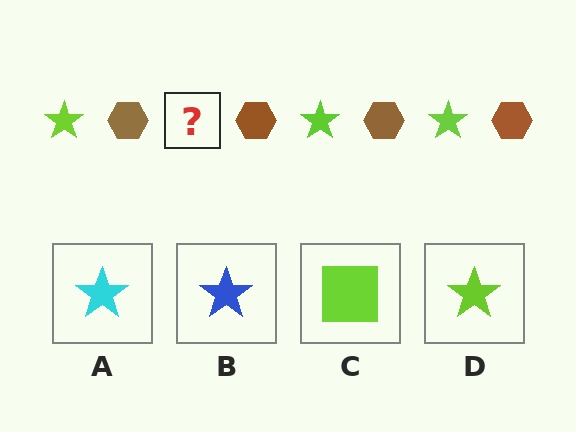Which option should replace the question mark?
Option D.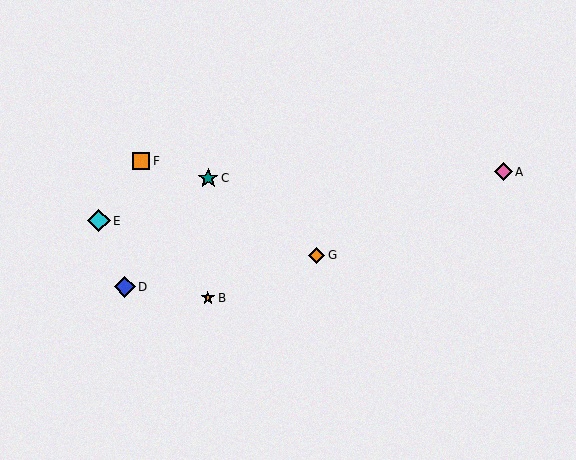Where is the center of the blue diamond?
The center of the blue diamond is at (125, 287).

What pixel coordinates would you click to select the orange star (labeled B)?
Click at (208, 298) to select the orange star B.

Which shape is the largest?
The cyan diamond (labeled E) is the largest.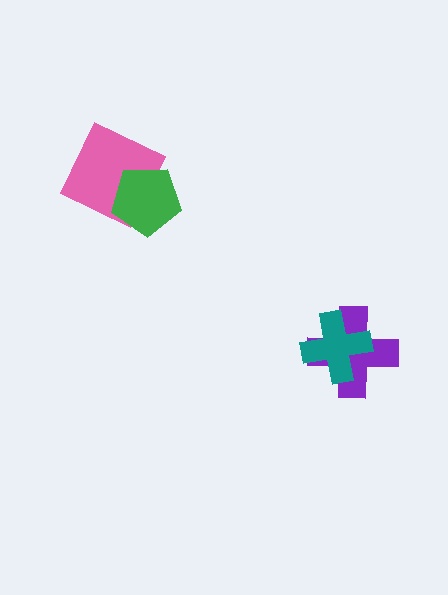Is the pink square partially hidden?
Yes, it is partially covered by another shape.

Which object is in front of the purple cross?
The teal cross is in front of the purple cross.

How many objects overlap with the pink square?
1 object overlaps with the pink square.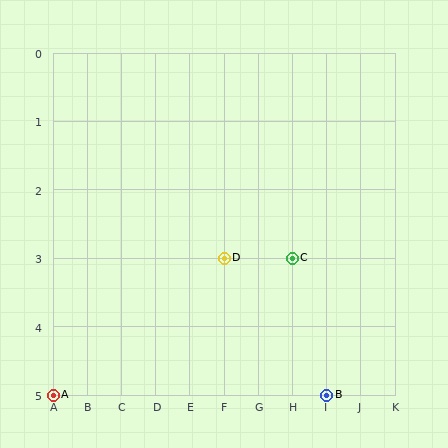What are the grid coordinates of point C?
Point C is at grid coordinates (H, 3).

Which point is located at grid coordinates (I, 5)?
Point B is at (I, 5).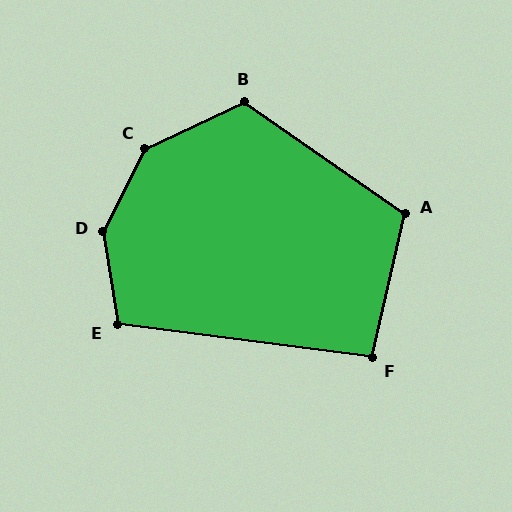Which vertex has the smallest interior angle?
F, at approximately 95 degrees.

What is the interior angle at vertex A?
Approximately 112 degrees (obtuse).